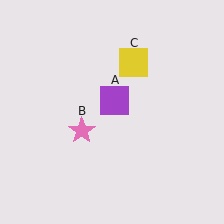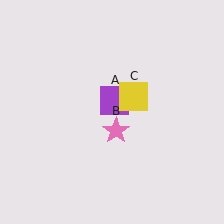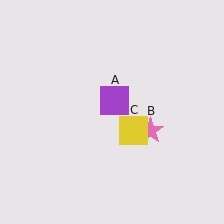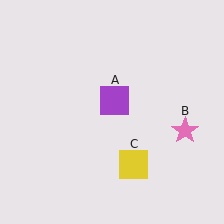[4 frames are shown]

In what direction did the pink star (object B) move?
The pink star (object B) moved right.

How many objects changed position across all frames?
2 objects changed position: pink star (object B), yellow square (object C).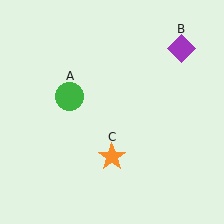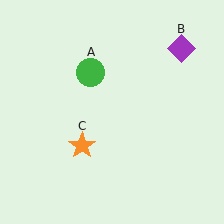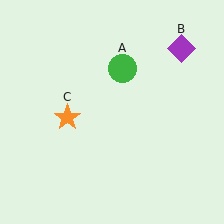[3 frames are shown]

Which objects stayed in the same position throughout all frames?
Purple diamond (object B) remained stationary.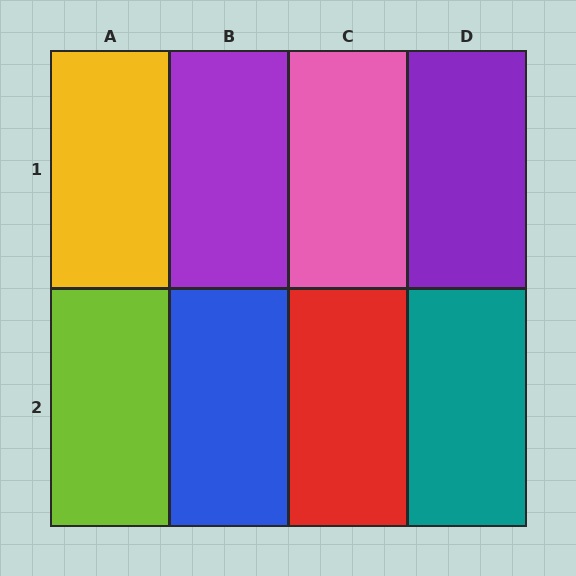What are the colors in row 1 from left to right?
Yellow, purple, pink, purple.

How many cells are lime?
1 cell is lime.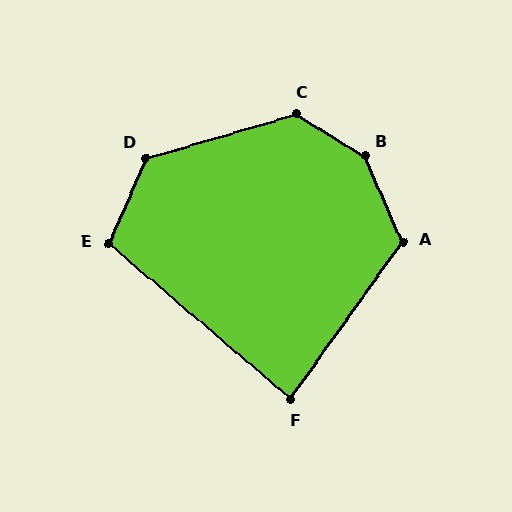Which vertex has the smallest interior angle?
F, at approximately 85 degrees.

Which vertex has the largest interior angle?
B, at approximately 146 degrees.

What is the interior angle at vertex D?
Approximately 129 degrees (obtuse).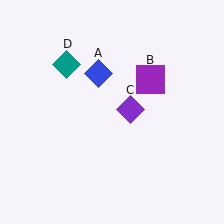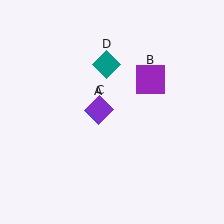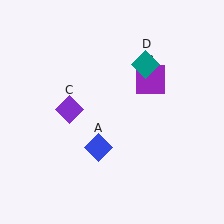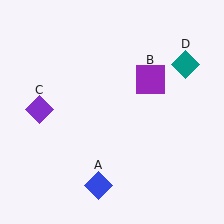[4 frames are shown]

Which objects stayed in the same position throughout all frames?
Purple square (object B) remained stationary.